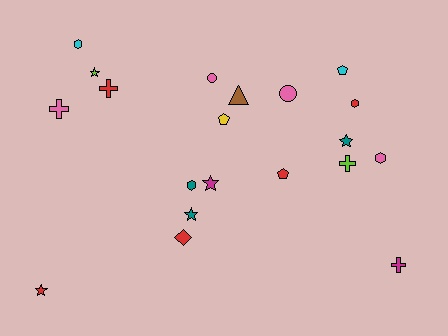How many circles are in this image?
There are 2 circles.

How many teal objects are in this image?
There are 3 teal objects.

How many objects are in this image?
There are 20 objects.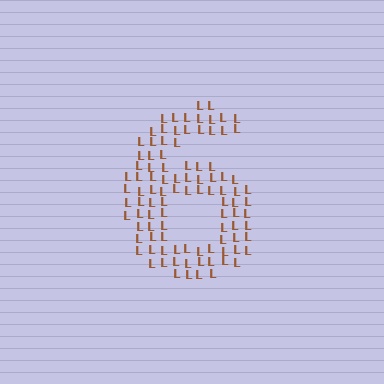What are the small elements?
The small elements are letter L's.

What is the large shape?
The large shape is the digit 6.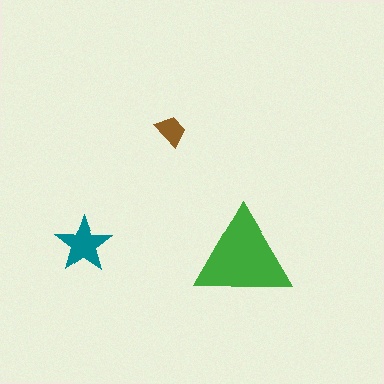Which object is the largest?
The green triangle.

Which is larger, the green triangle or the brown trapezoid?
The green triangle.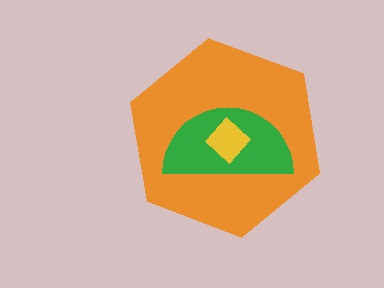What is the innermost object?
The yellow diamond.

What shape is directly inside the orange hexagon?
The green semicircle.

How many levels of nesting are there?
3.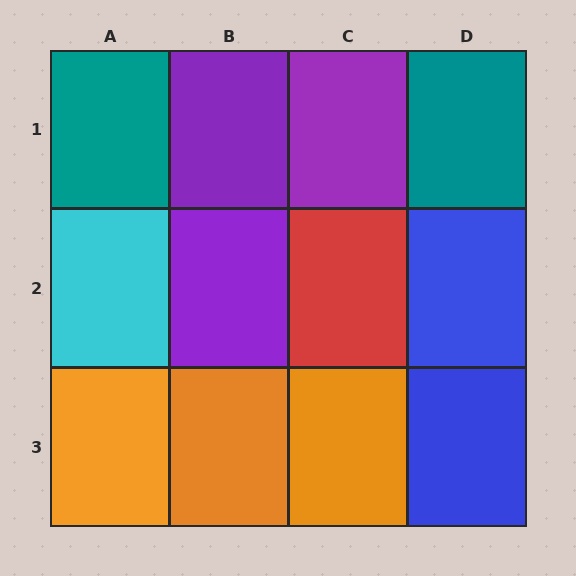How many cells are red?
1 cell is red.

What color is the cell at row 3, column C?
Orange.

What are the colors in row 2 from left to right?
Cyan, purple, red, blue.